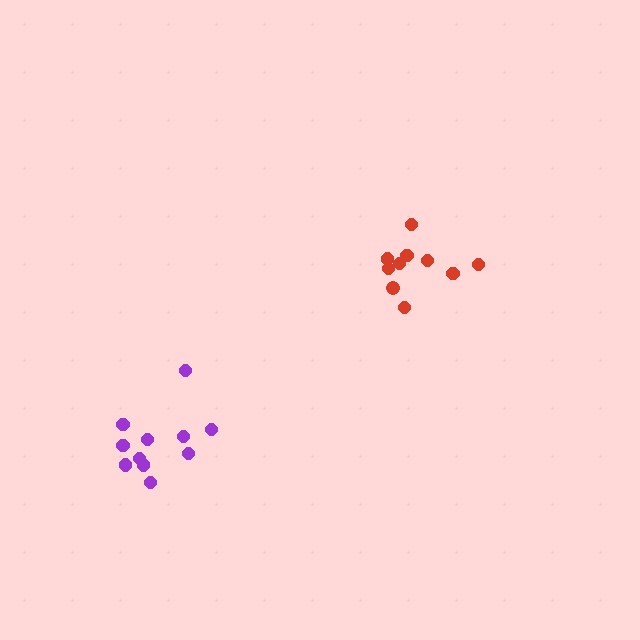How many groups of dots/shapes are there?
There are 2 groups.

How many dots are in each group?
Group 1: 11 dots, Group 2: 10 dots (21 total).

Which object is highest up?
The red cluster is topmost.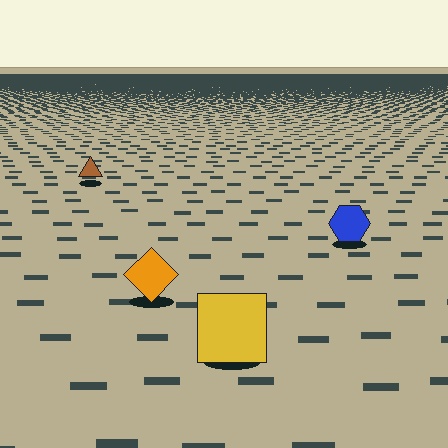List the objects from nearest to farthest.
From nearest to farthest: the yellow square, the orange diamond, the blue hexagon, the brown triangle.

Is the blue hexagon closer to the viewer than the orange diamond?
No. The orange diamond is closer — you can tell from the texture gradient: the ground texture is coarser near it.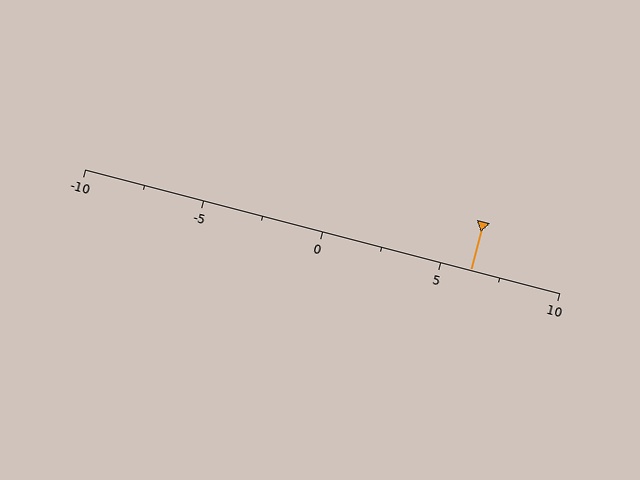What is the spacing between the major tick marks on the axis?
The major ticks are spaced 5 apart.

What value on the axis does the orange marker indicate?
The marker indicates approximately 6.2.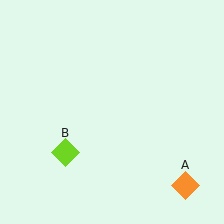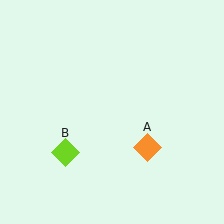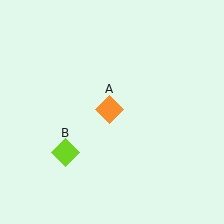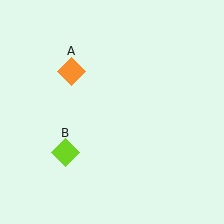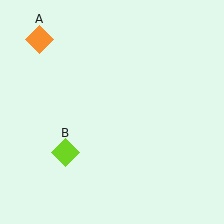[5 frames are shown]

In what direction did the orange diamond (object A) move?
The orange diamond (object A) moved up and to the left.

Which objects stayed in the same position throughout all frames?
Lime diamond (object B) remained stationary.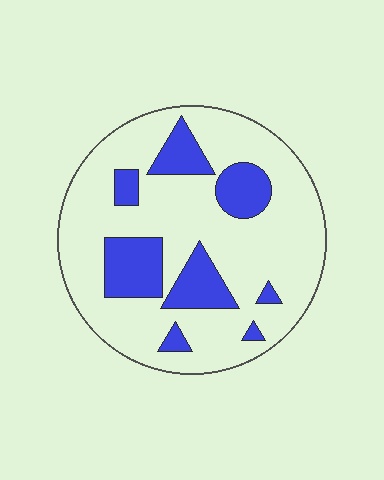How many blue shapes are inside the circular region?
8.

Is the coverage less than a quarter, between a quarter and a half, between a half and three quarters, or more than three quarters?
Less than a quarter.